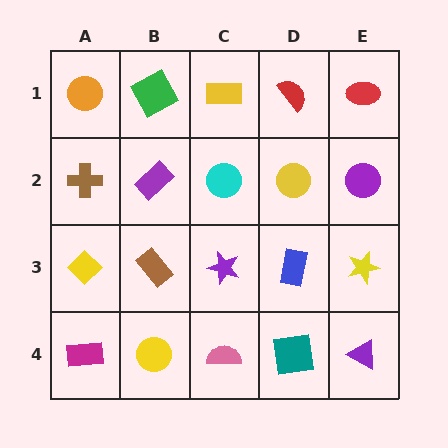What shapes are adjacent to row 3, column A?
A brown cross (row 2, column A), a magenta rectangle (row 4, column A), a brown rectangle (row 3, column B).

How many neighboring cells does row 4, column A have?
2.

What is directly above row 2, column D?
A red semicircle.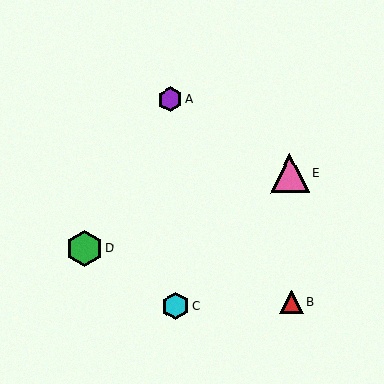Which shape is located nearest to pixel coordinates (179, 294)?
The cyan hexagon (labeled C) at (176, 306) is nearest to that location.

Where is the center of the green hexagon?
The center of the green hexagon is at (84, 248).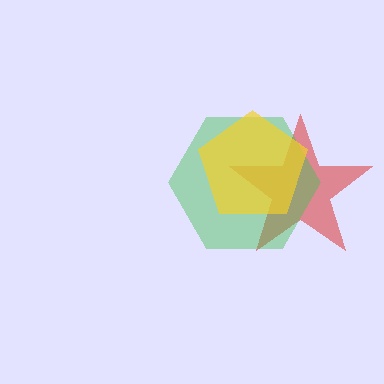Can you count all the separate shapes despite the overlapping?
Yes, there are 3 separate shapes.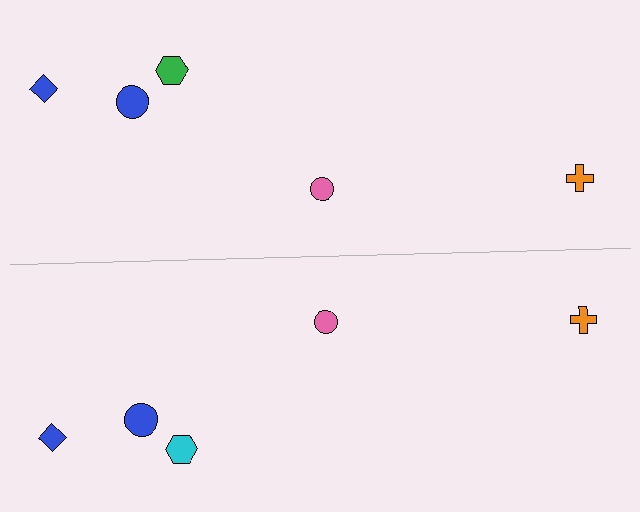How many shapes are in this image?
There are 10 shapes in this image.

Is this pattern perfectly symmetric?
No, the pattern is not perfectly symmetric. The cyan hexagon on the bottom side breaks the symmetry — its mirror counterpart is green.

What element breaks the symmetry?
The cyan hexagon on the bottom side breaks the symmetry — its mirror counterpart is green.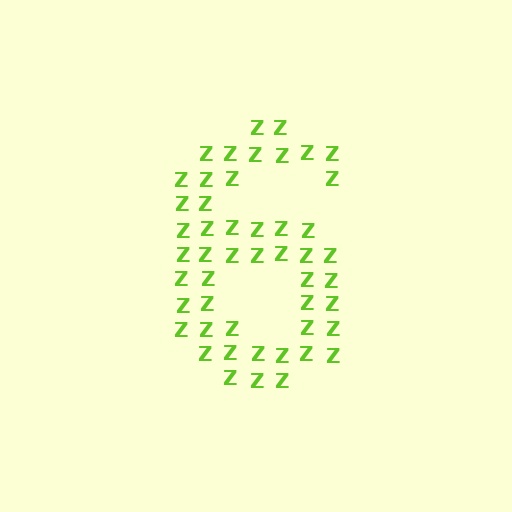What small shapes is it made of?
It is made of small letter Z's.